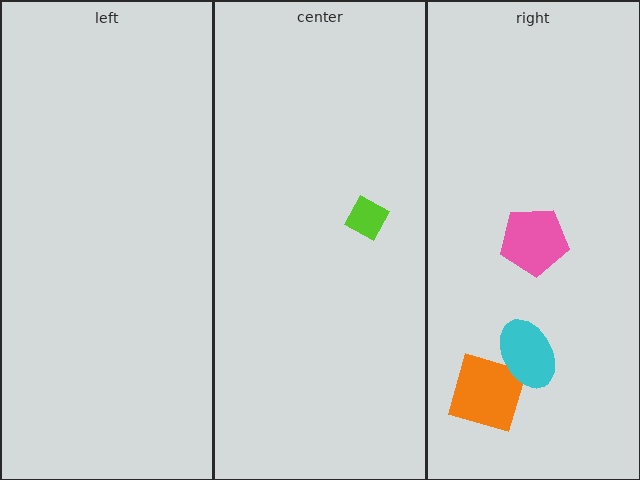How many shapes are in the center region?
1.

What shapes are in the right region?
The orange square, the cyan ellipse, the pink pentagon.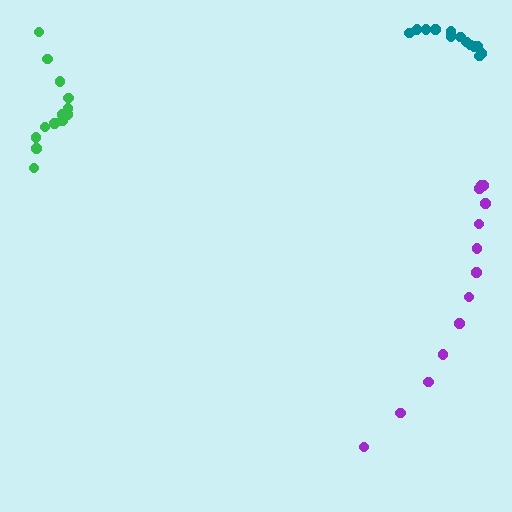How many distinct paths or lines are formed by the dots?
There are 3 distinct paths.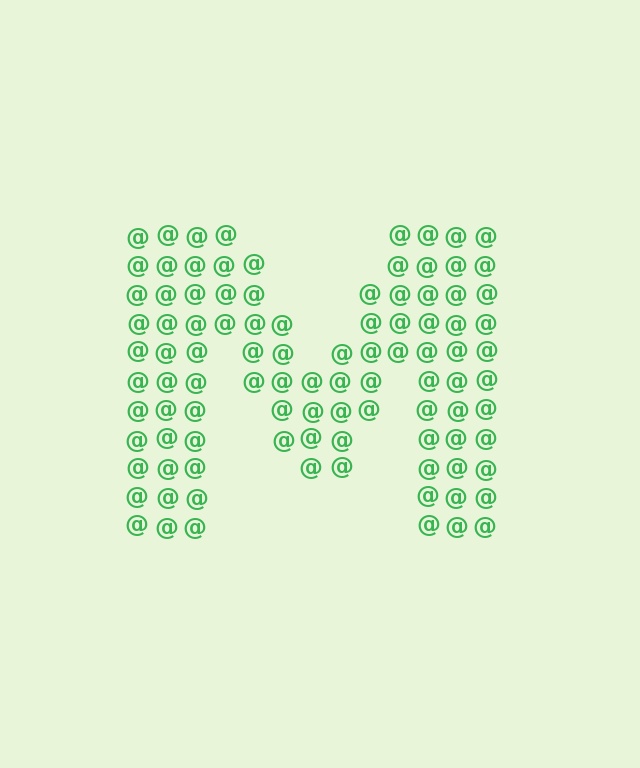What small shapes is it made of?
It is made of small at signs.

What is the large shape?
The large shape is the letter M.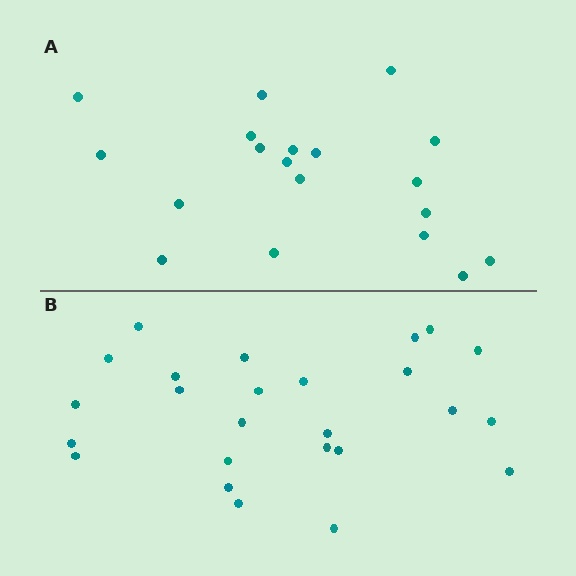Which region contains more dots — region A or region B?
Region B (the bottom region) has more dots.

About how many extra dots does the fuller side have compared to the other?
Region B has about 6 more dots than region A.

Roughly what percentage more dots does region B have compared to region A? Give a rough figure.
About 30% more.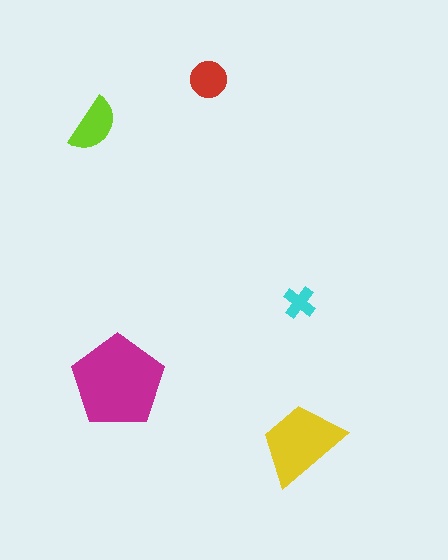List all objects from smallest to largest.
The cyan cross, the red circle, the lime semicircle, the yellow trapezoid, the magenta pentagon.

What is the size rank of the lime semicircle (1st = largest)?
3rd.